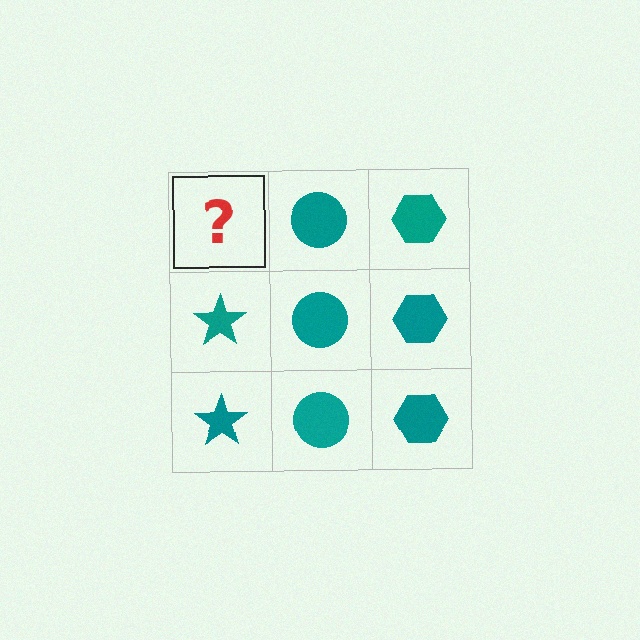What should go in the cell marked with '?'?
The missing cell should contain a teal star.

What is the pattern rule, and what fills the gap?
The rule is that each column has a consistent shape. The gap should be filled with a teal star.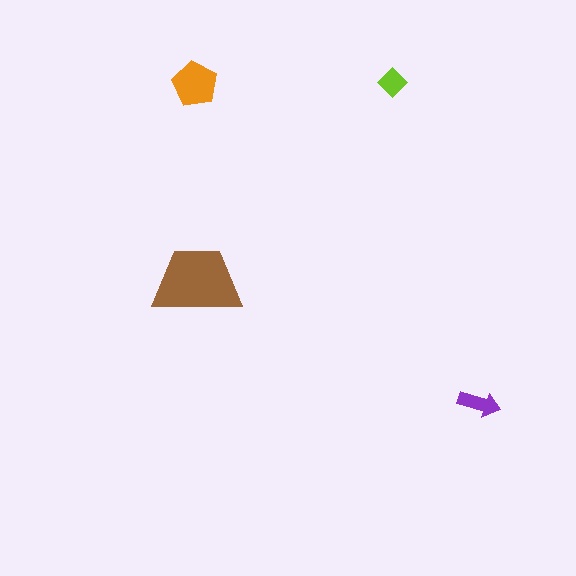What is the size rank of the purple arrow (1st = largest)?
3rd.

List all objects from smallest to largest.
The lime diamond, the purple arrow, the orange pentagon, the brown trapezoid.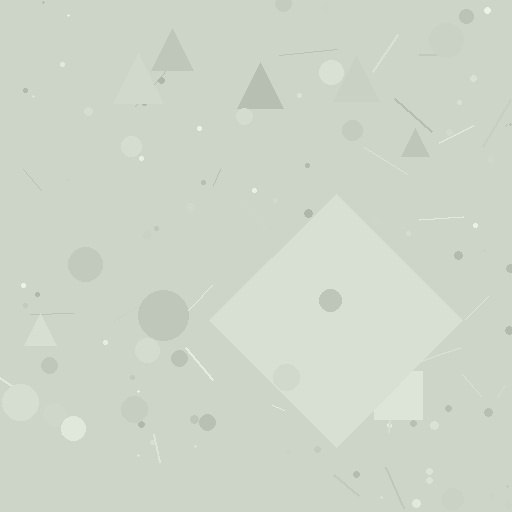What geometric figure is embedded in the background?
A diamond is embedded in the background.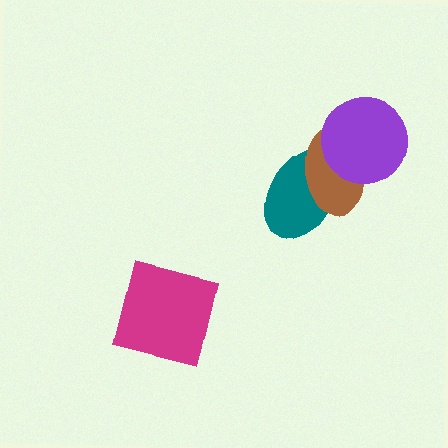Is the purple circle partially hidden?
No, no other shape covers it.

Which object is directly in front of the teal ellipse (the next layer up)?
The brown ellipse is directly in front of the teal ellipse.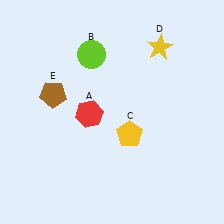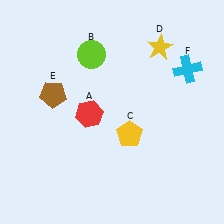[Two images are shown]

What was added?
A cyan cross (F) was added in Image 2.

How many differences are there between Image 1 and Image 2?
There is 1 difference between the two images.